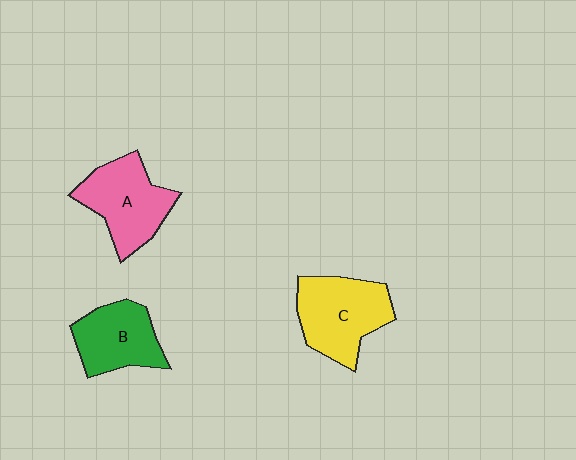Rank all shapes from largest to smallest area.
From largest to smallest: C (yellow), A (pink), B (green).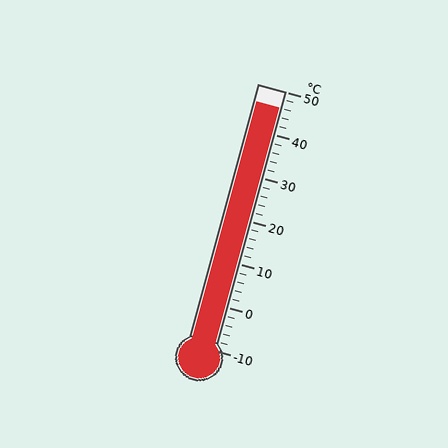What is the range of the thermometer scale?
The thermometer scale ranges from -10°C to 50°C.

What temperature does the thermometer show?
The thermometer shows approximately 46°C.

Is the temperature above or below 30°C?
The temperature is above 30°C.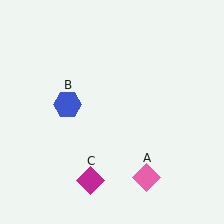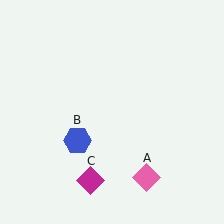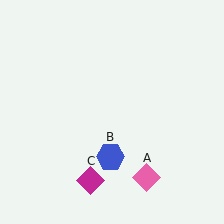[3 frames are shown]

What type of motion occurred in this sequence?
The blue hexagon (object B) rotated counterclockwise around the center of the scene.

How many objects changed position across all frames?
1 object changed position: blue hexagon (object B).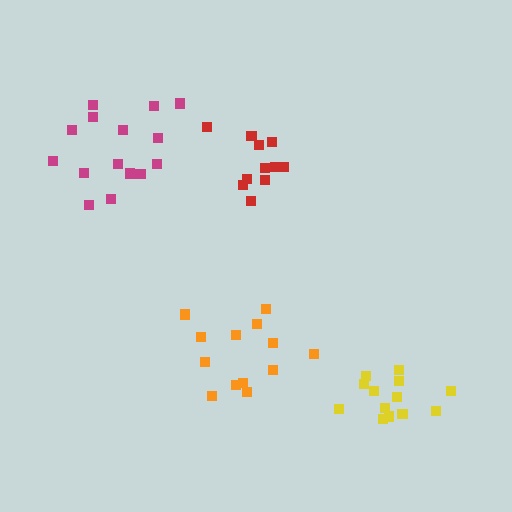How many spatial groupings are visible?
There are 4 spatial groupings.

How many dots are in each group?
Group 1: 13 dots, Group 2: 15 dots, Group 3: 13 dots, Group 4: 11 dots (52 total).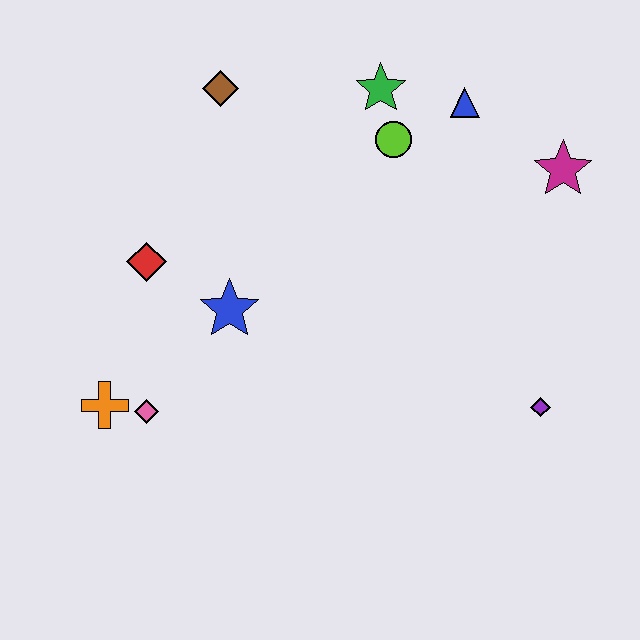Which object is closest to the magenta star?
The blue triangle is closest to the magenta star.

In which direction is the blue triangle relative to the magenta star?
The blue triangle is to the left of the magenta star.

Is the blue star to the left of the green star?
Yes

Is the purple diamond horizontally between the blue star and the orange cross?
No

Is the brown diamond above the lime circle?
Yes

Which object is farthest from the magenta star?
The orange cross is farthest from the magenta star.